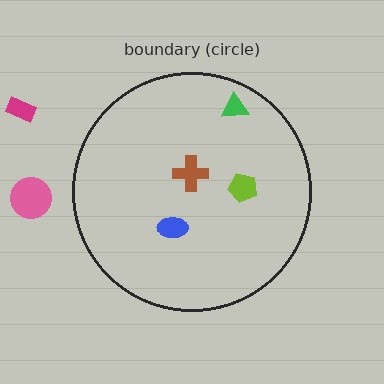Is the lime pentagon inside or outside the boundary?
Inside.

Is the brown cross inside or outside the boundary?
Inside.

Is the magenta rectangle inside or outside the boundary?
Outside.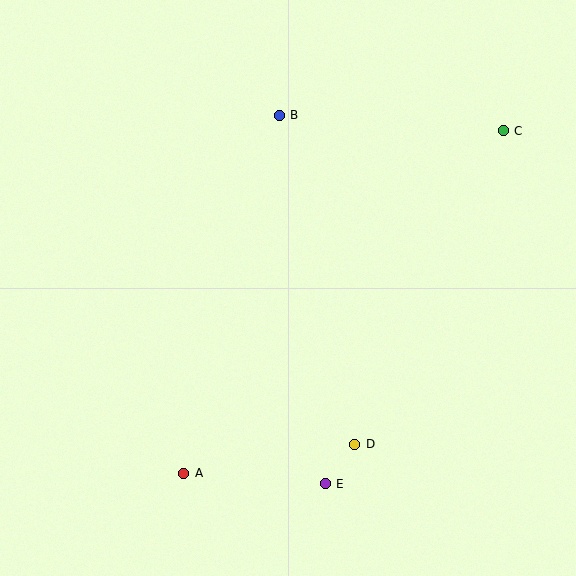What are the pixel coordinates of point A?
Point A is at (183, 473).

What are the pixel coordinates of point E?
Point E is at (325, 484).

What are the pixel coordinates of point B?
Point B is at (279, 115).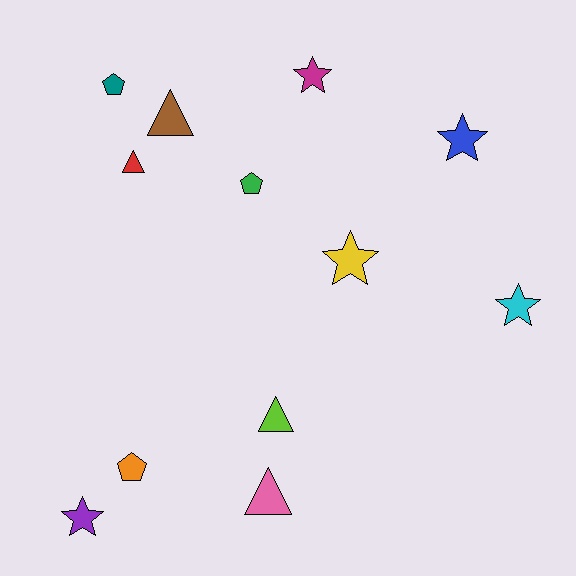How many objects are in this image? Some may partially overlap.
There are 12 objects.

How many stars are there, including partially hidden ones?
There are 5 stars.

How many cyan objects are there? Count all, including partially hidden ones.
There is 1 cyan object.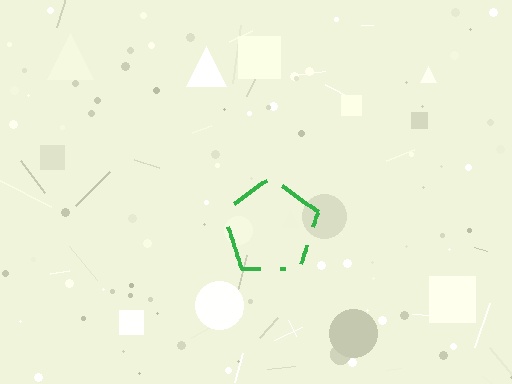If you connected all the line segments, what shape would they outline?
They would outline a pentagon.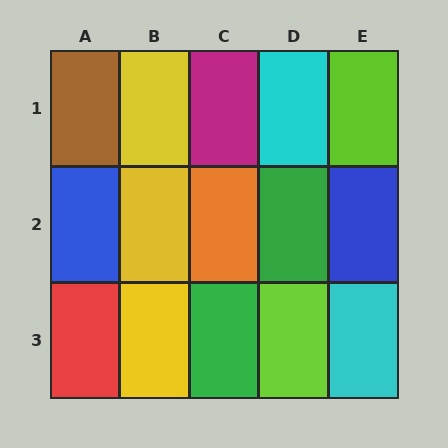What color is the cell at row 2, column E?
Blue.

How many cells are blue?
2 cells are blue.